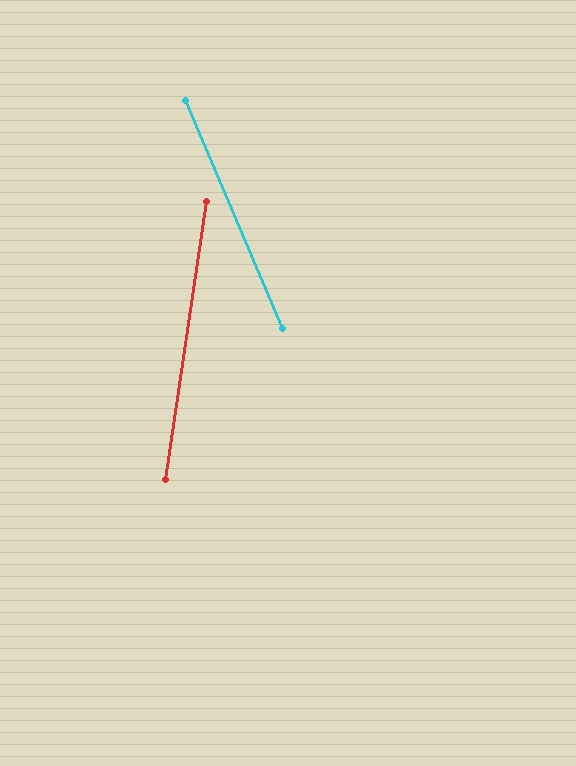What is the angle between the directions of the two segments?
Approximately 31 degrees.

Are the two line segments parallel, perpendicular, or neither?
Neither parallel nor perpendicular — they differ by about 31°.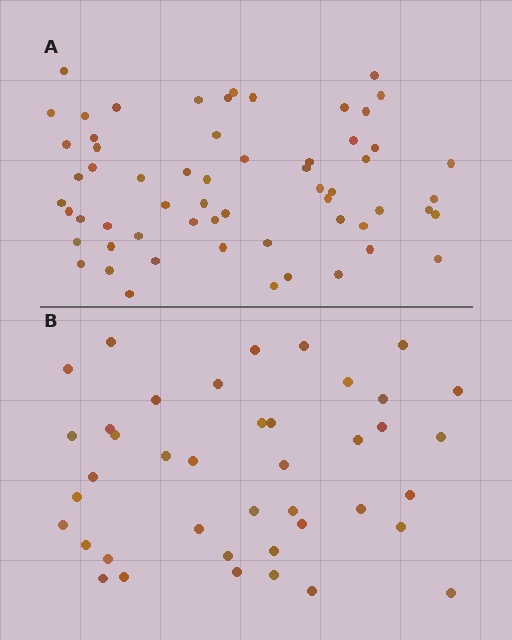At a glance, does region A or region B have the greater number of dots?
Region A (the top region) has more dots.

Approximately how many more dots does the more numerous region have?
Region A has approximately 20 more dots than region B.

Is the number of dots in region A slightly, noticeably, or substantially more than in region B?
Region A has substantially more. The ratio is roughly 1.5 to 1.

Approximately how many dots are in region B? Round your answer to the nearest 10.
About 40 dots. (The exact count is 41, which rounds to 40.)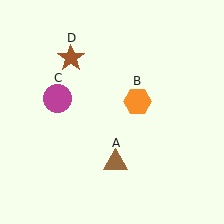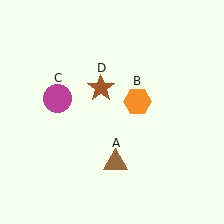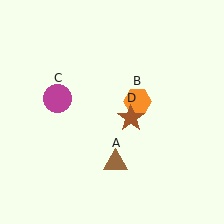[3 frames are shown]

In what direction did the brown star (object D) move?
The brown star (object D) moved down and to the right.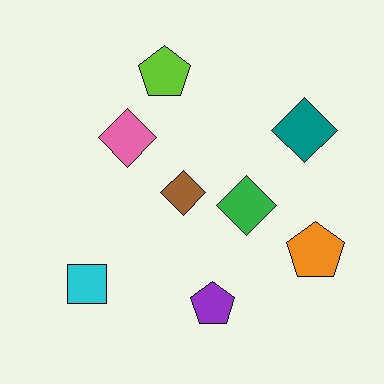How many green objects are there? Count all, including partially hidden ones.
There is 1 green object.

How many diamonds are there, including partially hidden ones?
There are 4 diamonds.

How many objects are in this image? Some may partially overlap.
There are 8 objects.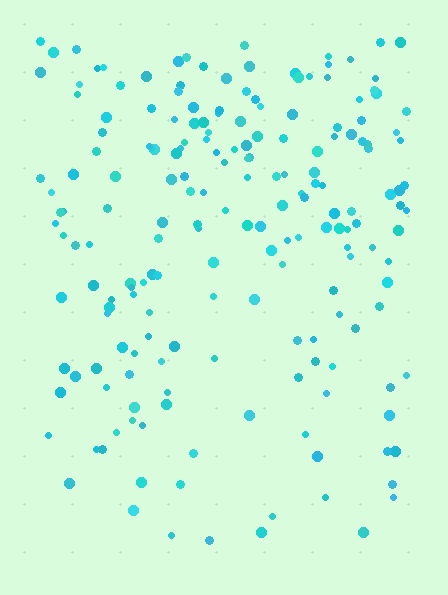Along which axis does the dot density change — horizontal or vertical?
Vertical.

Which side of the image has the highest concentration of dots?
The top.